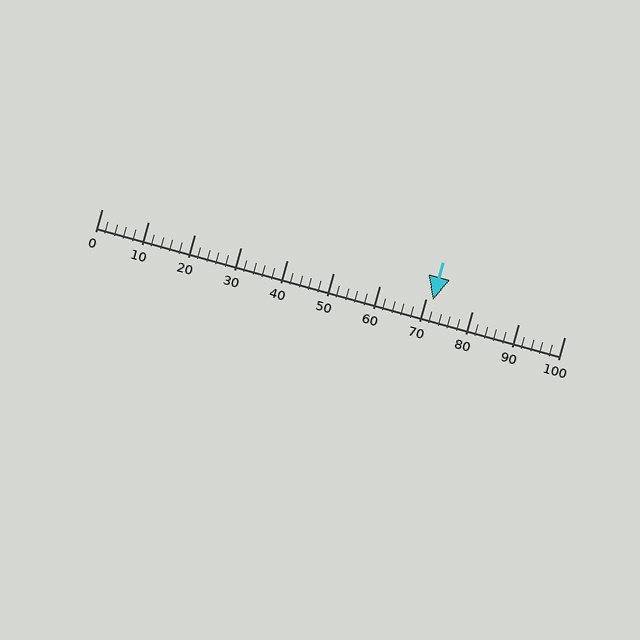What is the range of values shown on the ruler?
The ruler shows values from 0 to 100.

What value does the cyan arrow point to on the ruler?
The cyan arrow points to approximately 72.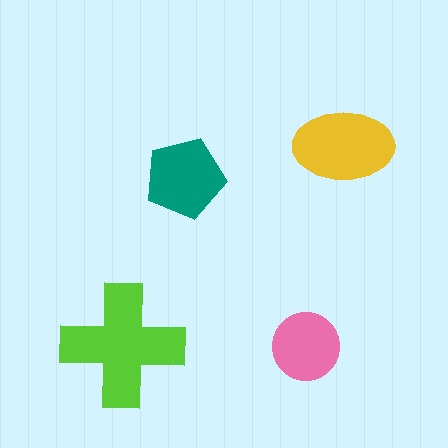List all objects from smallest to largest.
The pink circle, the teal pentagon, the yellow ellipse, the lime cross.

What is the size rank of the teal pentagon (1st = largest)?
3rd.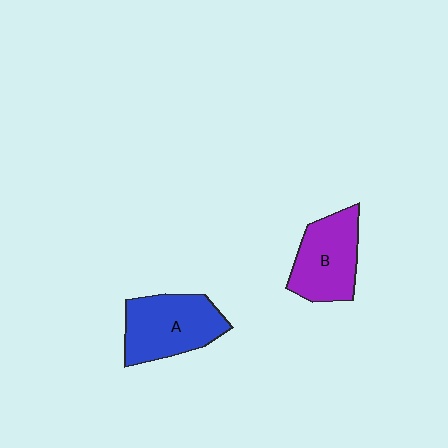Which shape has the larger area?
Shape A (blue).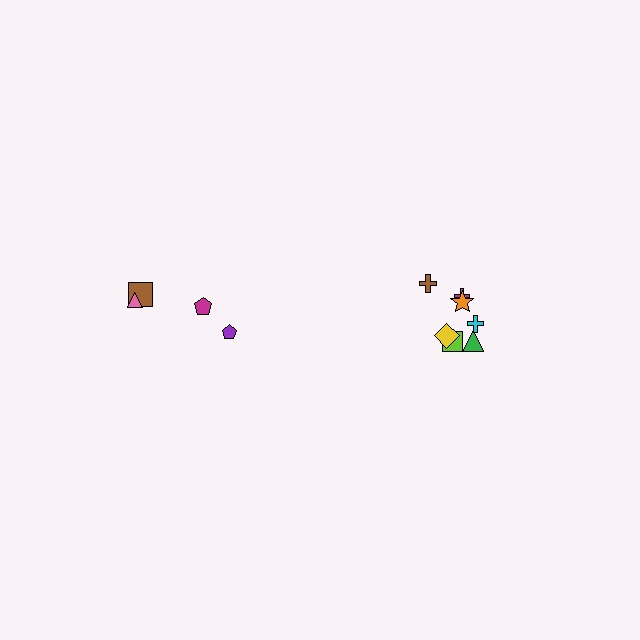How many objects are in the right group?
There are 7 objects.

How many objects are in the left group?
There are 4 objects.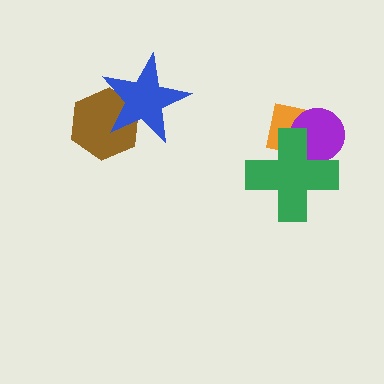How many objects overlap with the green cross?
2 objects overlap with the green cross.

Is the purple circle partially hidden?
Yes, it is partially covered by another shape.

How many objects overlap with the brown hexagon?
1 object overlaps with the brown hexagon.